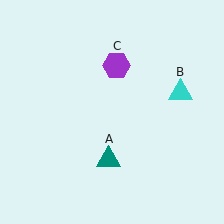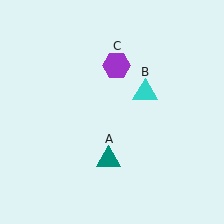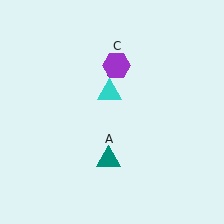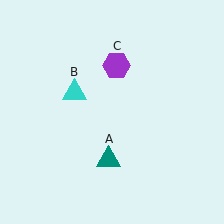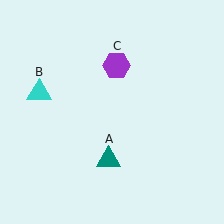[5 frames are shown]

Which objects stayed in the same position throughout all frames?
Teal triangle (object A) and purple hexagon (object C) remained stationary.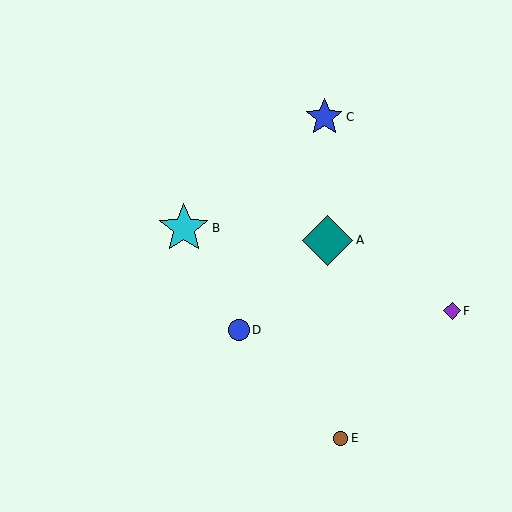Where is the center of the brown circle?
The center of the brown circle is at (341, 438).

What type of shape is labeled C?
Shape C is a blue star.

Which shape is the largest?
The cyan star (labeled B) is the largest.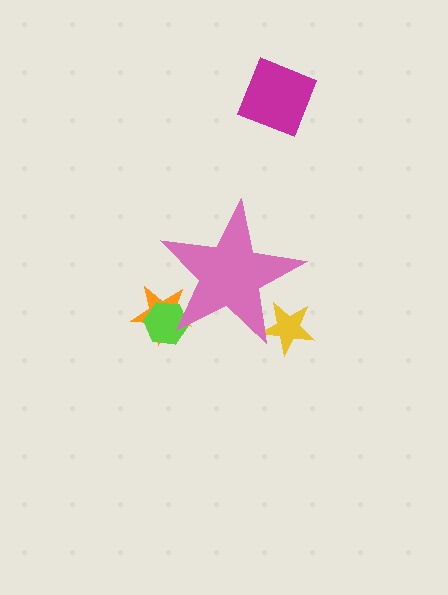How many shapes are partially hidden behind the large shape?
3 shapes are partially hidden.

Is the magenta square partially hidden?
No, the magenta square is fully visible.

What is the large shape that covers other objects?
A pink star.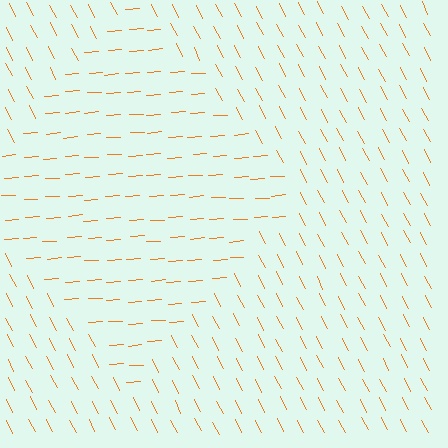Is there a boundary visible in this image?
Yes, there is a texture boundary formed by a change in line orientation.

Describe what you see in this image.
The image is filled with small orange line segments. A diamond region in the image has lines oriented differently from the surrounding lines, creating a visible texture boundary.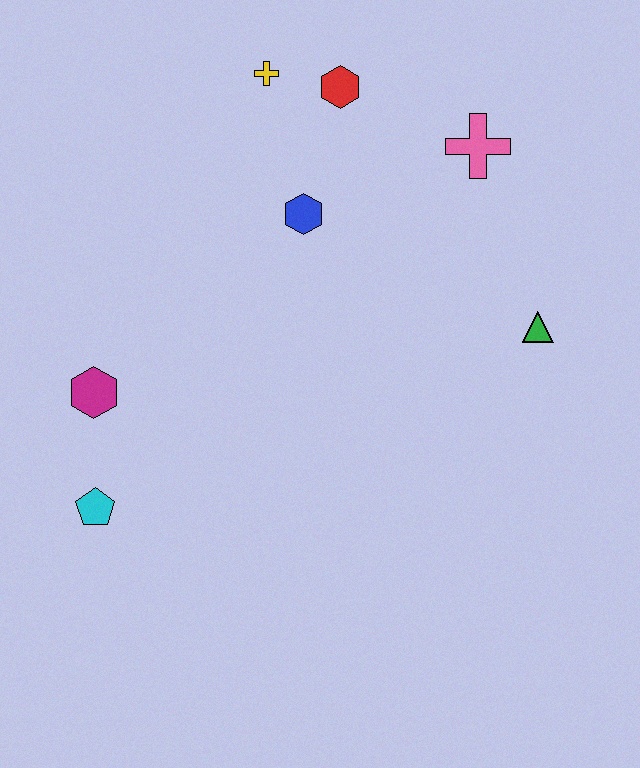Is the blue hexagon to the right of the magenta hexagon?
Yes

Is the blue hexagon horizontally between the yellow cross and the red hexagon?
Yes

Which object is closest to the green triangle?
The pink cross is closest to the green triangle.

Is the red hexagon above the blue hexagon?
Yes